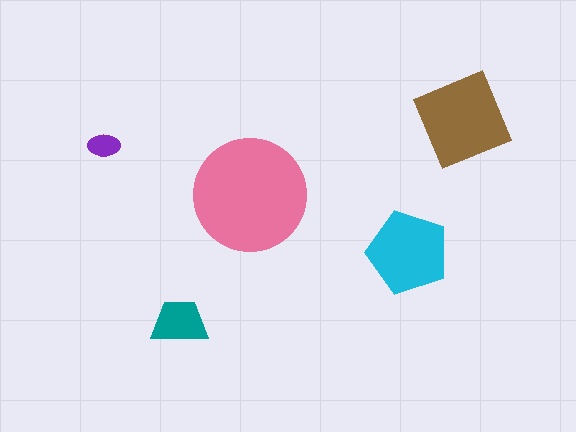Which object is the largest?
The pink circle.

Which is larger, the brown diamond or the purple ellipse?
The brown diamond.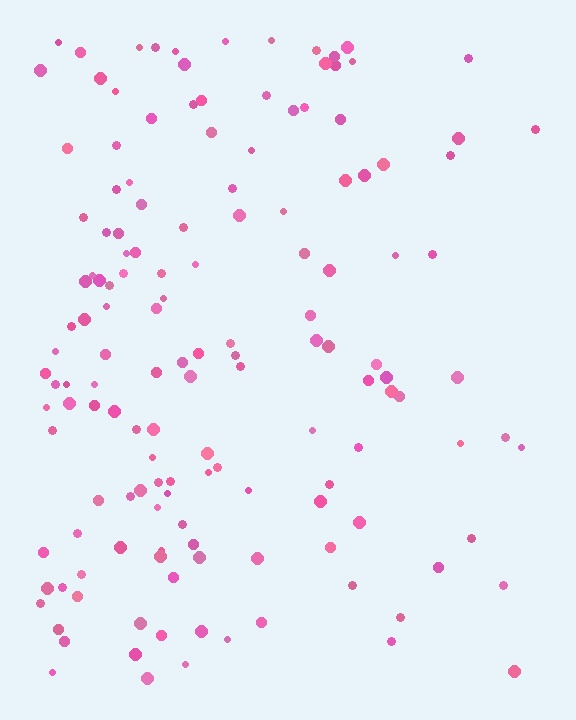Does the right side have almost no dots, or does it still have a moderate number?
Still a moderate number, just noticeably fewer than the left.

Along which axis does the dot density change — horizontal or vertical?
Horizontal.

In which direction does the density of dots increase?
From right to left, with the left side densest.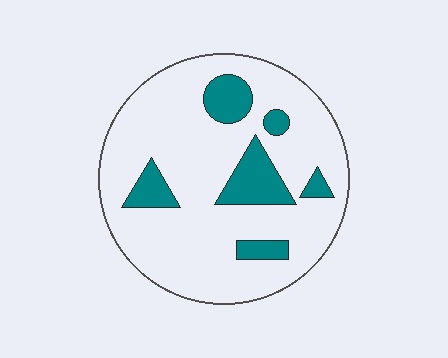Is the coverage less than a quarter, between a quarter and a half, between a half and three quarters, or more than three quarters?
Less than a quarter.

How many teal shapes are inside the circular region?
6.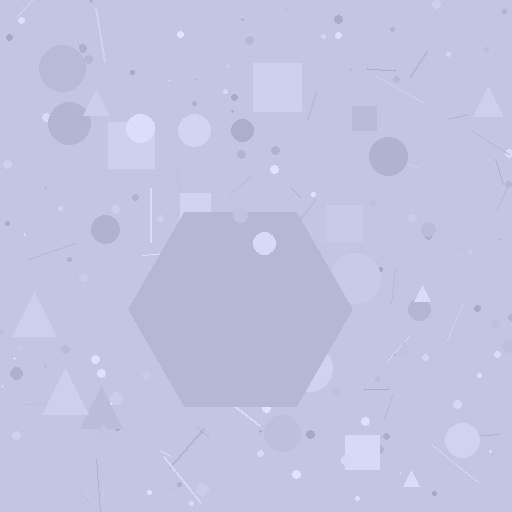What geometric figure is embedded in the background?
A hexagon is embedded in the background.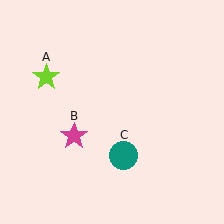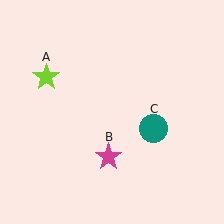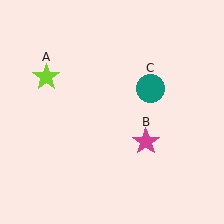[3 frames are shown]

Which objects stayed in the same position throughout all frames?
Lime star (object A) remained stationary.